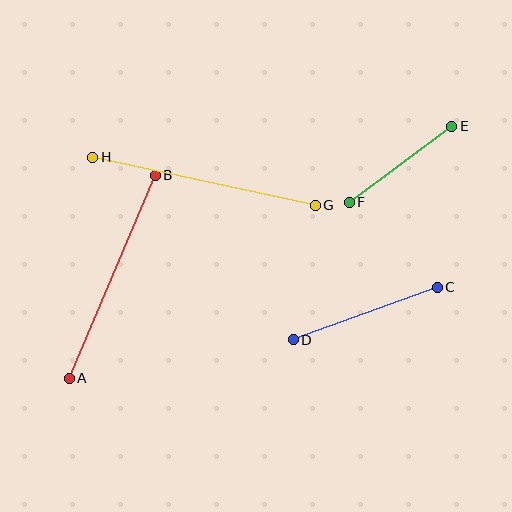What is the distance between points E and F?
The distance is approximately 127 pixels.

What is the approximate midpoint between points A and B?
The midpoint is at approximately (112, 277) pixels.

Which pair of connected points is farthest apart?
Points G and H are farthest apart.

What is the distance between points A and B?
The distance is approximately 220 pixels.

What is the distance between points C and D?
The distance is approximately 153 pixels.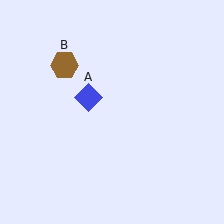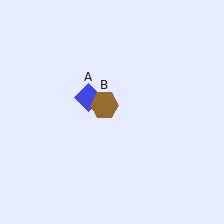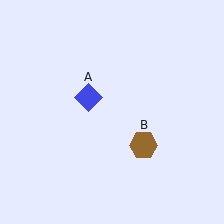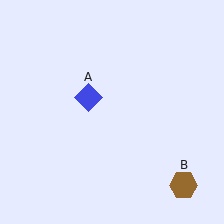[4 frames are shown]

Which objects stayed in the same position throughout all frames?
Blue diamond (object A) remained stationary.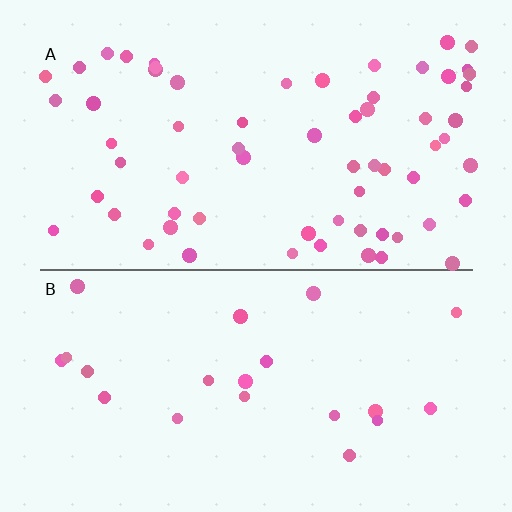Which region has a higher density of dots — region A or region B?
A (the top).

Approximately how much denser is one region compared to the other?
Approximately 3.0× — region A over region B.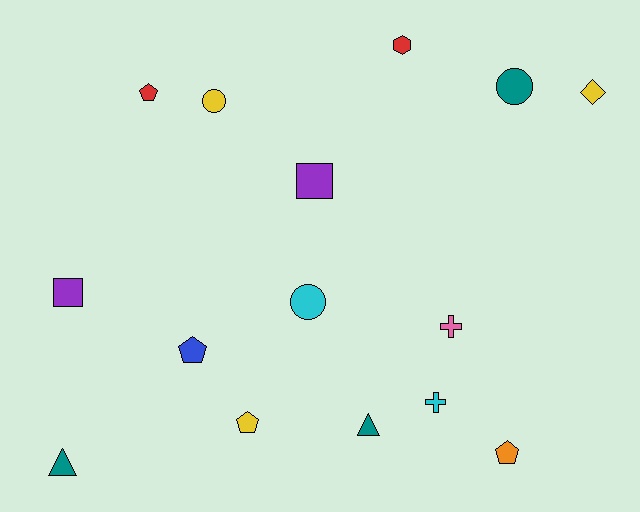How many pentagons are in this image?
There are 4 pentagons.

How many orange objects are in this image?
There is 1 orange object.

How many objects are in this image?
There are 15 objects.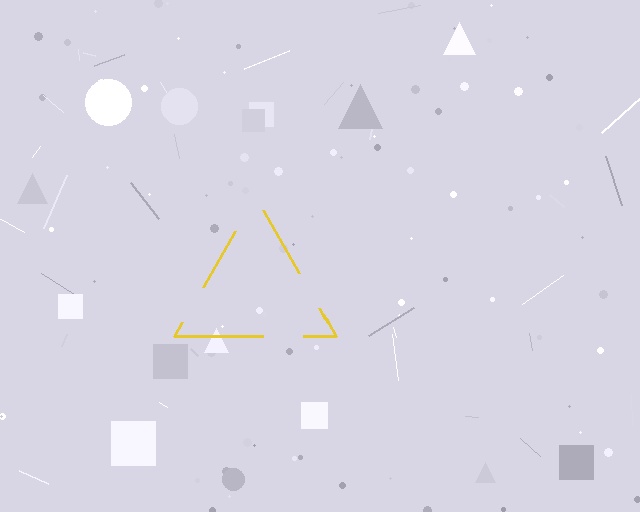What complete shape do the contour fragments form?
The contour fragments form a triangle.